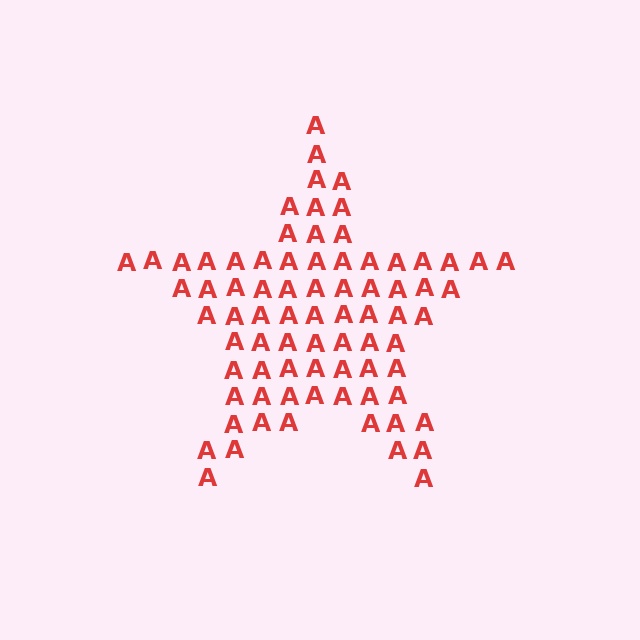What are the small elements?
The small elements are letter A's.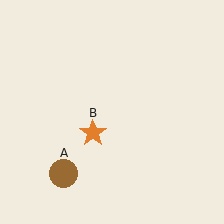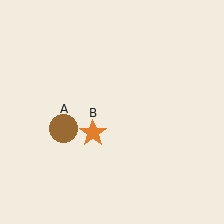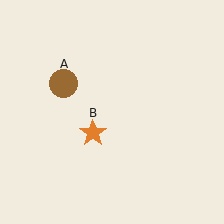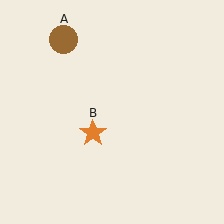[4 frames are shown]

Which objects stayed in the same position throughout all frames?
Orange star (object B) remained stationary.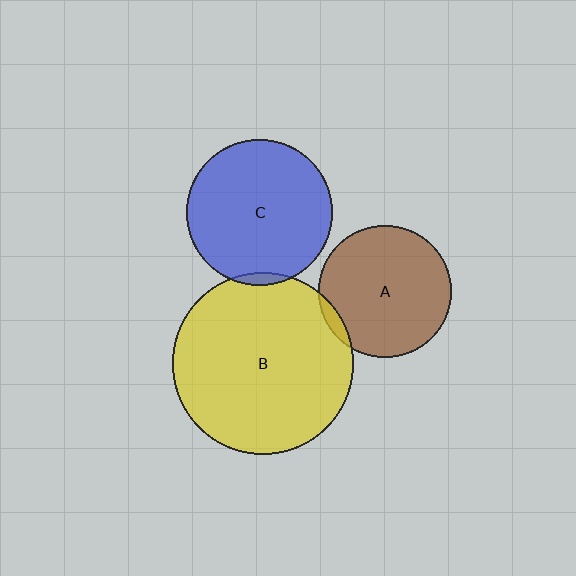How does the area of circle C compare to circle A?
Approximately 1.2 times.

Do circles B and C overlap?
Yes.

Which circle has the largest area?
Circle B (yellow).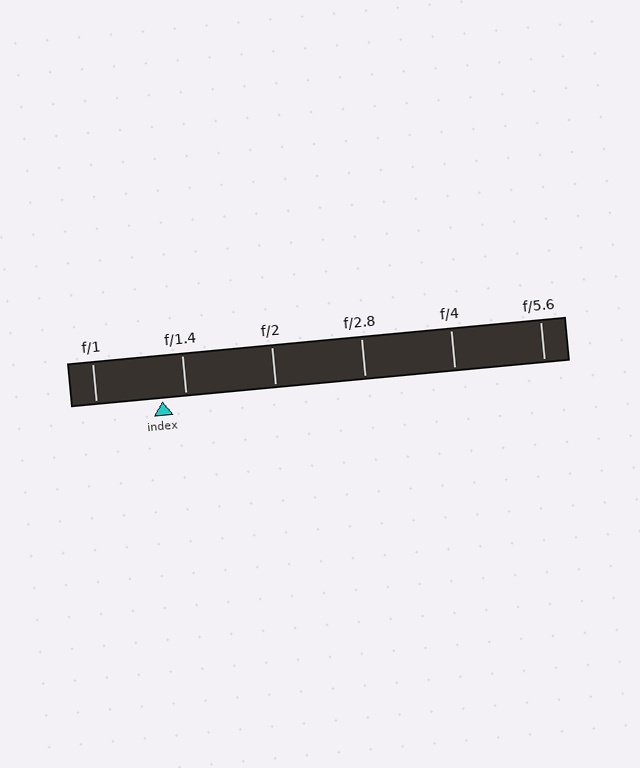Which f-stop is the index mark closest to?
The index mark is closest to f/1.4.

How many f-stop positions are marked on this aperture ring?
There are 6 f-stop positions marked.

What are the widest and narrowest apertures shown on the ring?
The widest aperture shown is f/1 and the narrowest is f/5.6.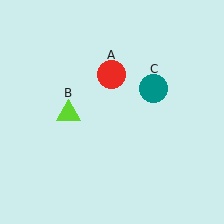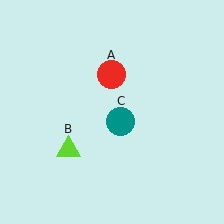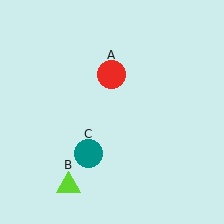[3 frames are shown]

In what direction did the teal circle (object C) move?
The teal circle (object C) moved down and to the left.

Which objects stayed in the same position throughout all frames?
Red circle (object A) remained stationary.